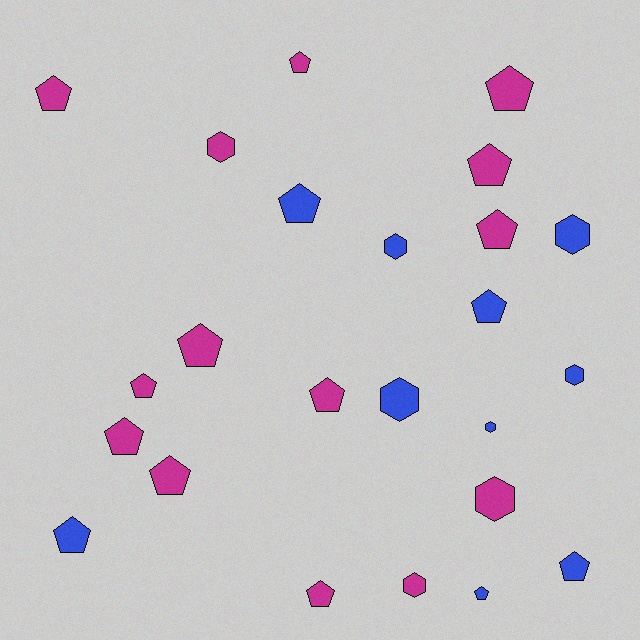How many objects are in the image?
There are 24 objects.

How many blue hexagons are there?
There are 5 blue hexagons.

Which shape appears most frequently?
Pentagon, with 16 objects.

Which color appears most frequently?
Magenta, with 14 objects.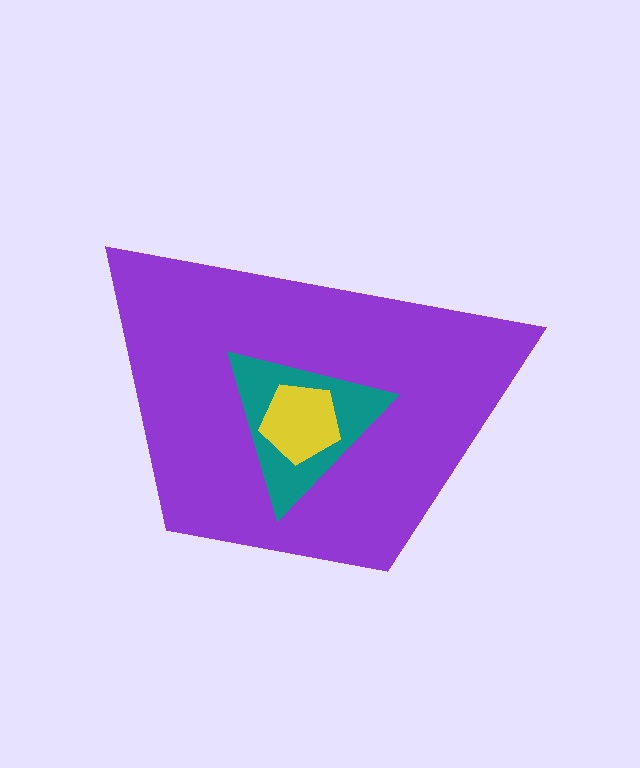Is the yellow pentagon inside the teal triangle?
Yes.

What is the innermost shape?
The yellow pentagon.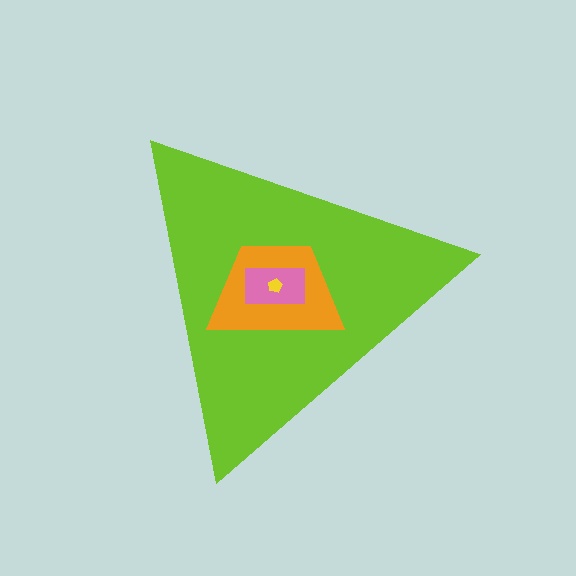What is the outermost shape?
The lime triangle.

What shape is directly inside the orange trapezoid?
The pink rectangle.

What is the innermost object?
The yellow pentagon.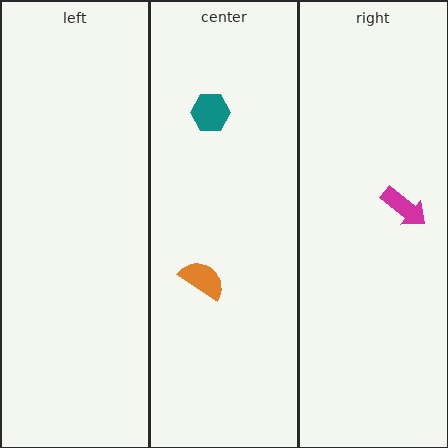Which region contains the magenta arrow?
The right region.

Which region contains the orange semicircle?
The center region.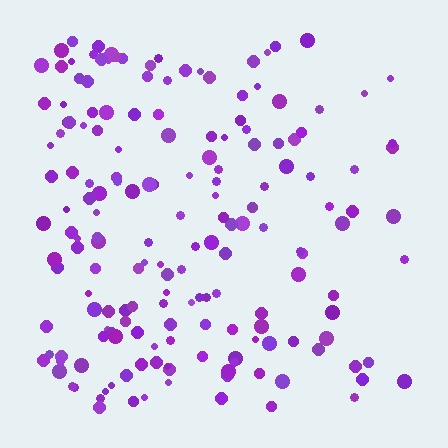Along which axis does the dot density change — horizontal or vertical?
Horizontal.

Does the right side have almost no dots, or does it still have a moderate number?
Still a moderate number, just noticeably fewer than the left.